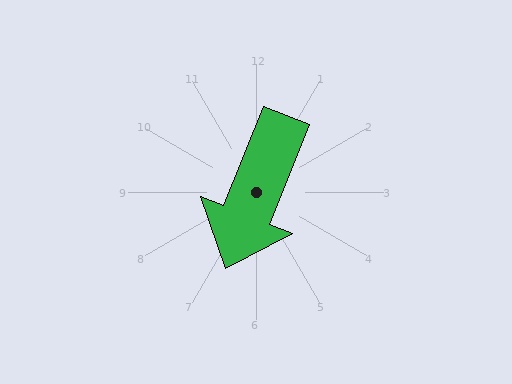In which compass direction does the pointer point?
South.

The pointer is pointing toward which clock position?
Roughly 7 o'clock.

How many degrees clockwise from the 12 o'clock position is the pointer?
Approximately 202 degrees.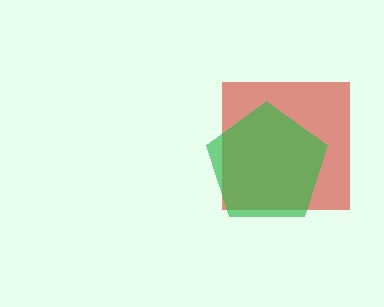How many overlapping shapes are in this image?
There are 2 overlapping shapes in the image.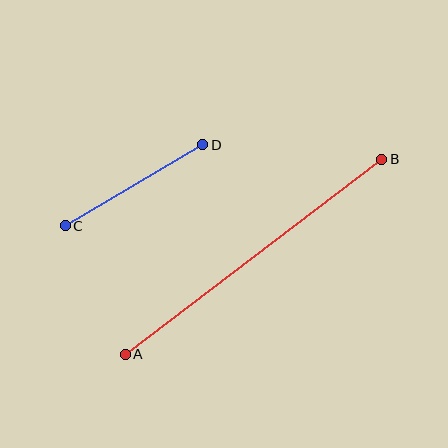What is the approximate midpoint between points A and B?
The midpoint is at approximately (254, 257) pixels.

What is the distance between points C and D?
The distance is approximately 160 pixels.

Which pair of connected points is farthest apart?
Points A and B are farthest apart.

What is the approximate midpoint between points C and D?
The midpoint is at approximately (134, 185) pixels.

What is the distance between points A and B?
The distance is approximately 322 pixels.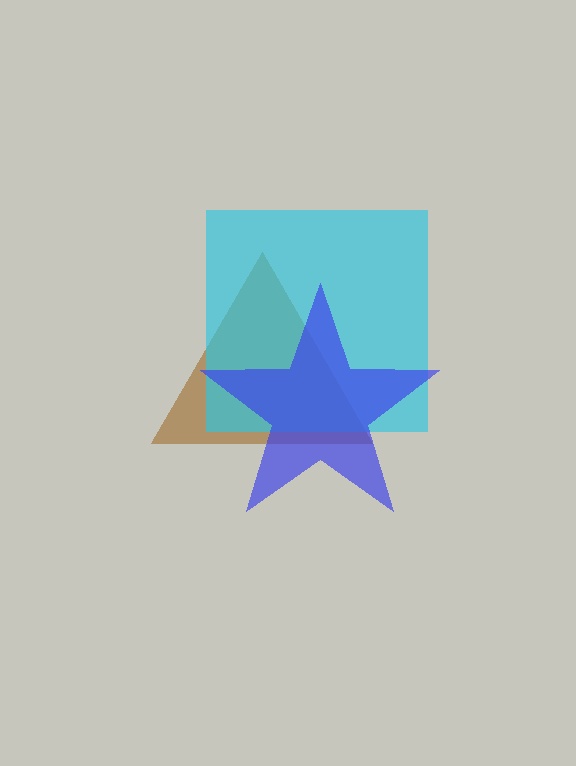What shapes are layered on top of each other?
The layered shapes are: a brown triangle, a cyan square, a blue star.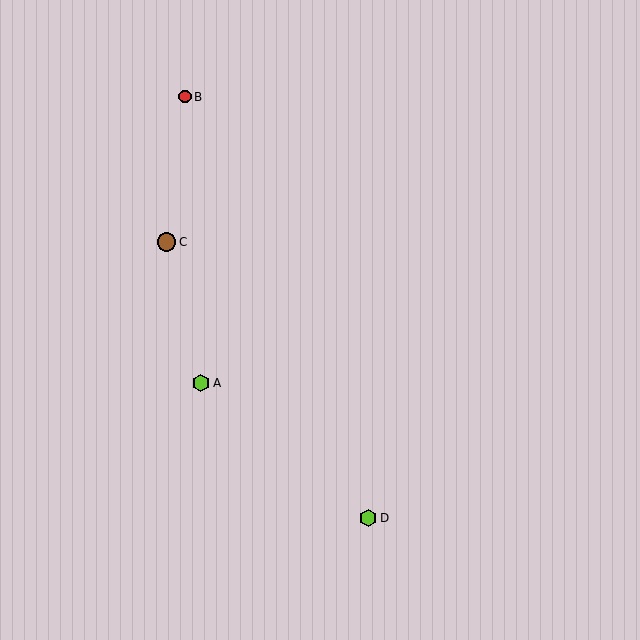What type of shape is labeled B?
Shape B is a red circle.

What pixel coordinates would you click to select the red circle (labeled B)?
Click at (185, 97) to select the red circle B.